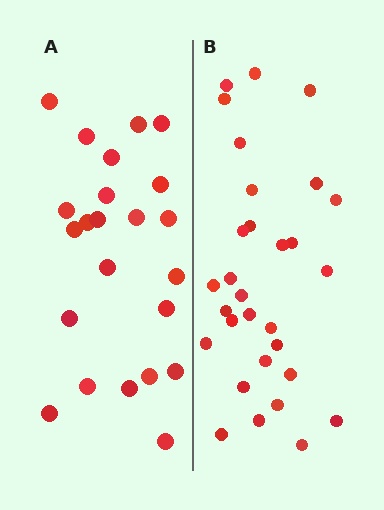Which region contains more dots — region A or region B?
Region B (the right region) has more dots.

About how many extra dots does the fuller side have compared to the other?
Region B has roughly 8 or so more dots than region A.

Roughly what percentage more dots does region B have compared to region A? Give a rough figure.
About 30% more.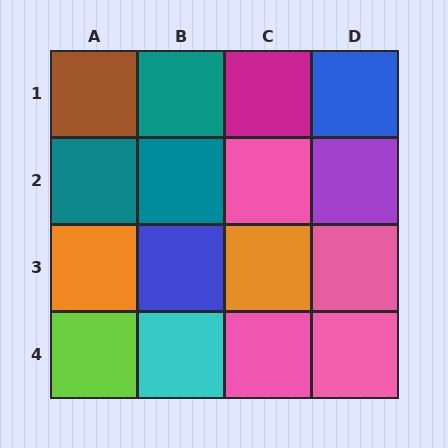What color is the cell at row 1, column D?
Blue.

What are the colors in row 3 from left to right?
Orange, blue, orange, pink.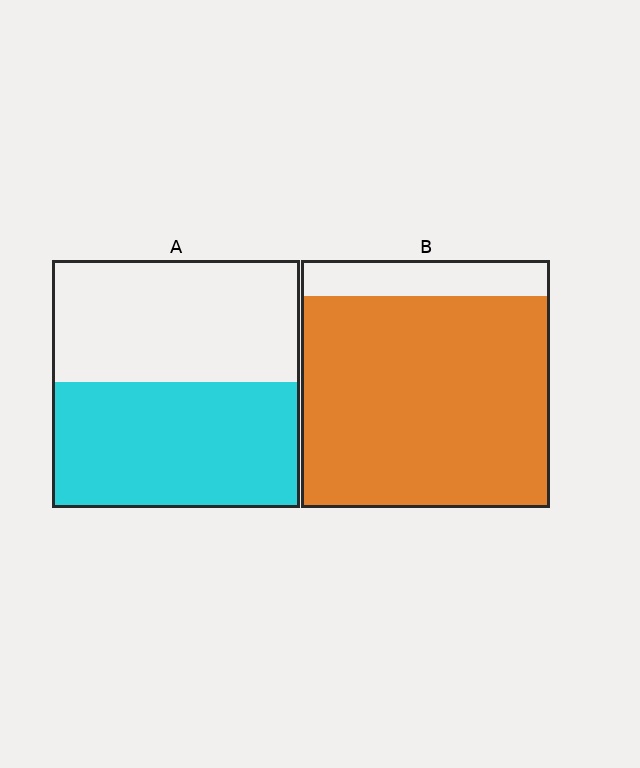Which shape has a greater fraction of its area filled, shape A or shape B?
Shape B.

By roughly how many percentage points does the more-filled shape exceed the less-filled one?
By roughly 35 percentage points (B over A).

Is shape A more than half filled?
Roughly half.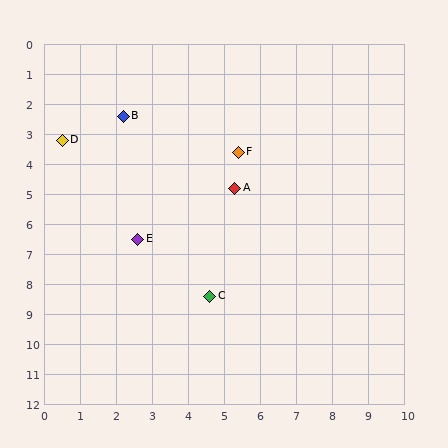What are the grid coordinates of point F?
Point F is at approximately (5.4, 3.6).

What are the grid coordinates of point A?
Point A is at approximately (5.3, 4.8).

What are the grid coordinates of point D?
Point D is at approximately (0.5, 3.2).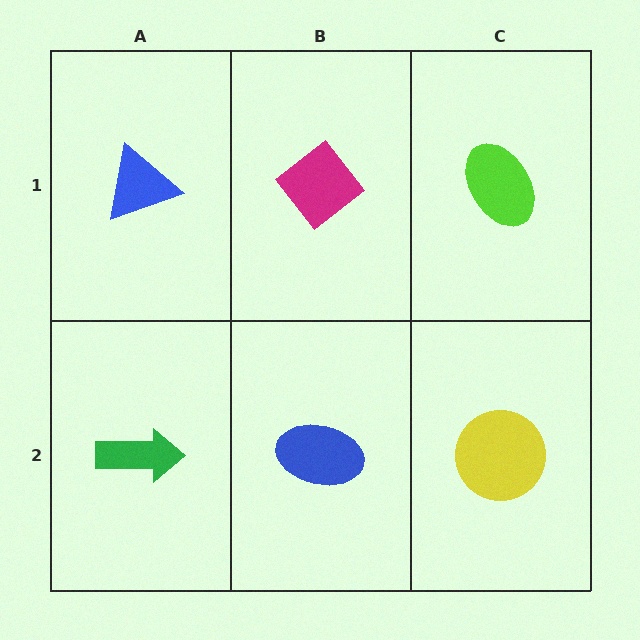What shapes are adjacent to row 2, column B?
A magenta diamond (row 1, column B), a green arrow (row 2, column A), a yellow circle (row 2, column C).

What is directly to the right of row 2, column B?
A yellow circle.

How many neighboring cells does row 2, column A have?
2.